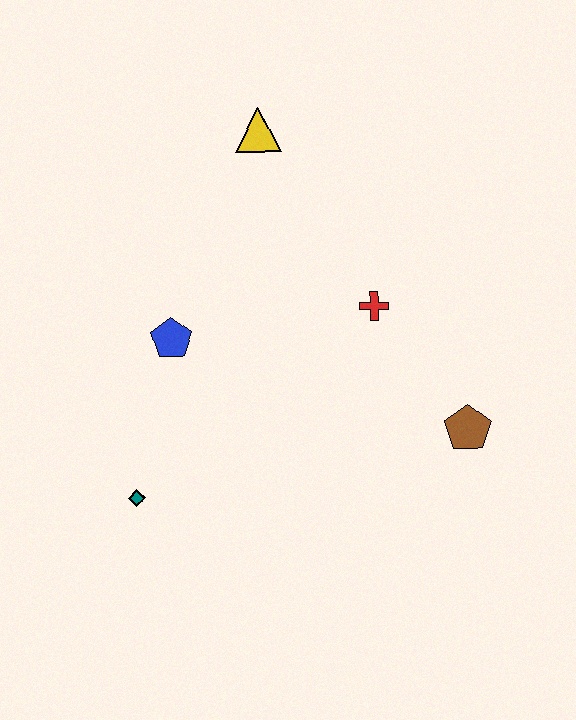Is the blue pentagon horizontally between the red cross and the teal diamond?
Yes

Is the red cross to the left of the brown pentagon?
Yes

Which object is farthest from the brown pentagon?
The yellow triangle is farthest from the brown pentagon.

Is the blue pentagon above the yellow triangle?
No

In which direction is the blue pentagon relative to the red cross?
The blue pentagon is to the left of the red cross.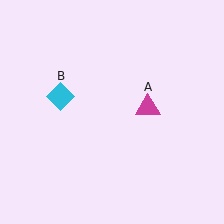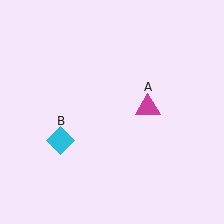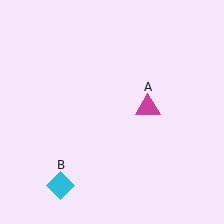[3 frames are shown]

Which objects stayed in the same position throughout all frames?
Magenta triangle (object A) remained stationary.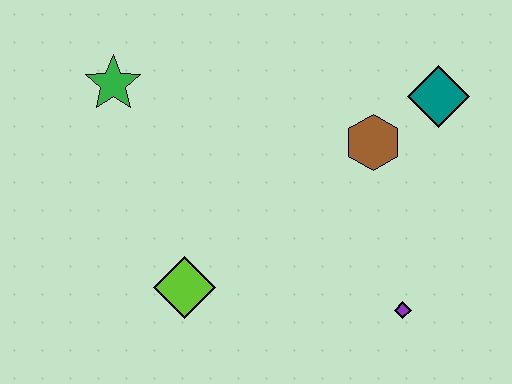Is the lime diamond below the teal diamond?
Yes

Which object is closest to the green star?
The lime diamond is closest to the green star.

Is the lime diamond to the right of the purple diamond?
No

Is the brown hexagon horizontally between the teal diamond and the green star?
Yes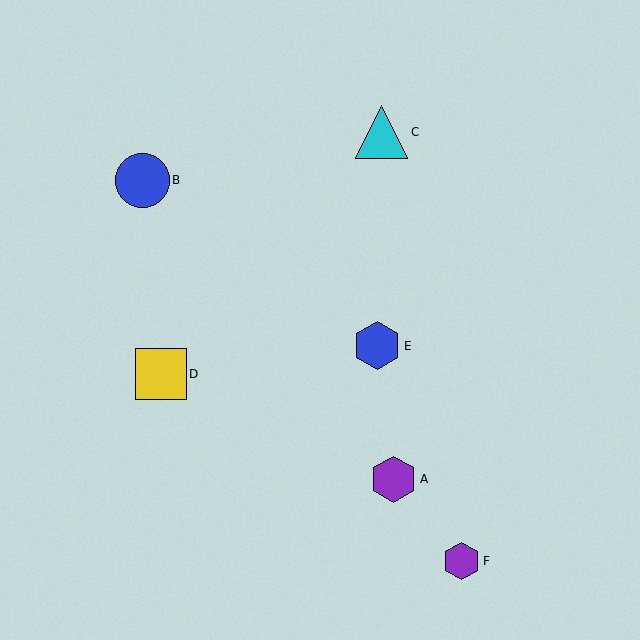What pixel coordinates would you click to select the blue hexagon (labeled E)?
Click at (377, 346) to select the blue hexagon E.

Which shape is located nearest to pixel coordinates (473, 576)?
The purple hexagon (labeled F) at (462, 561) is nearest to that location.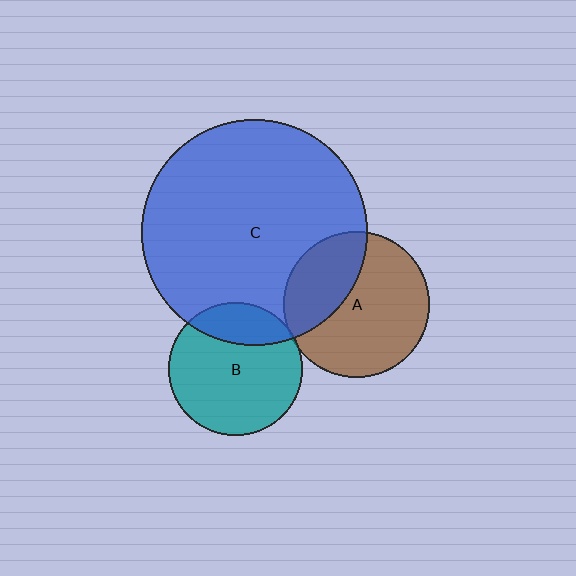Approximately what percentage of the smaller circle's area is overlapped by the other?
Approximately 25%.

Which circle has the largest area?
Circle C (blue).